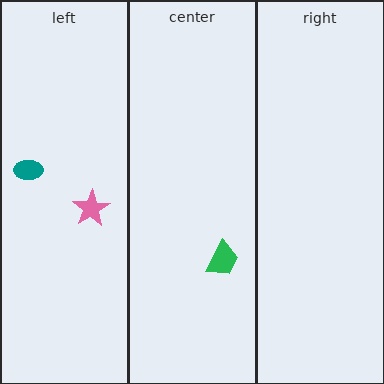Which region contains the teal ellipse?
The left region.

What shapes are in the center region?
The green trapezoid.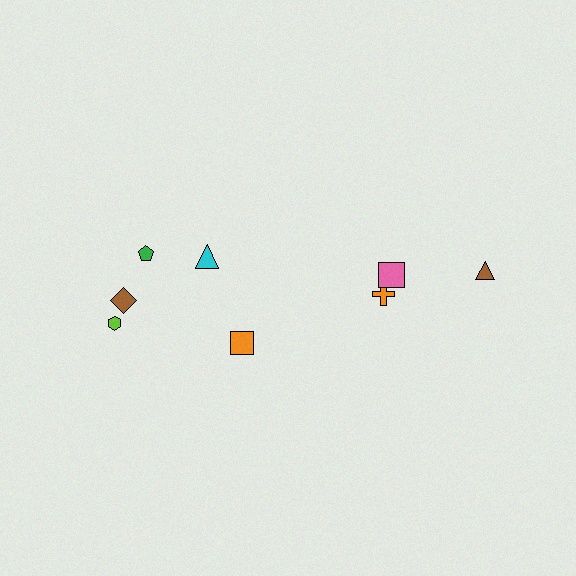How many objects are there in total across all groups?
There are 8 objects.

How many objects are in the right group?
There are 3 objects.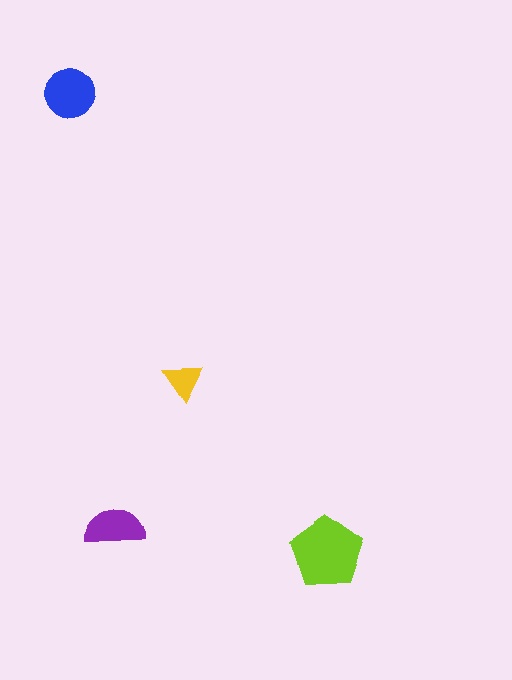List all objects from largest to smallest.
The lime pentagon, the blue circle, the purple semicircle, the yellow triangle.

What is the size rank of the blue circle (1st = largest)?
2nd.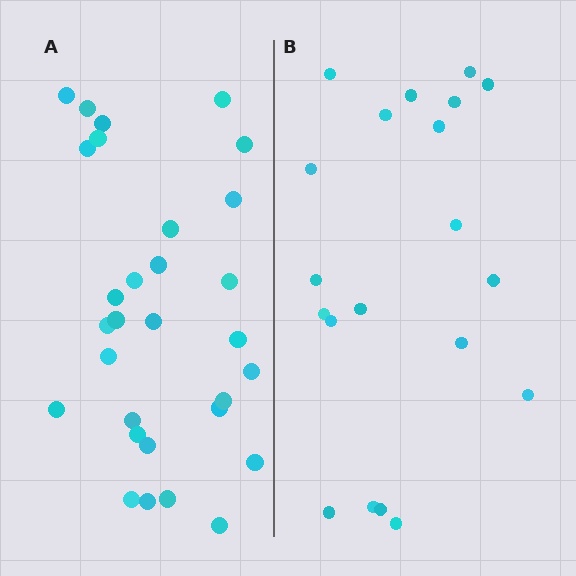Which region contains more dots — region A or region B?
Region A (the left region) has more dots.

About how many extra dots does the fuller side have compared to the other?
Region A has roughly 10 or so more dots than region B.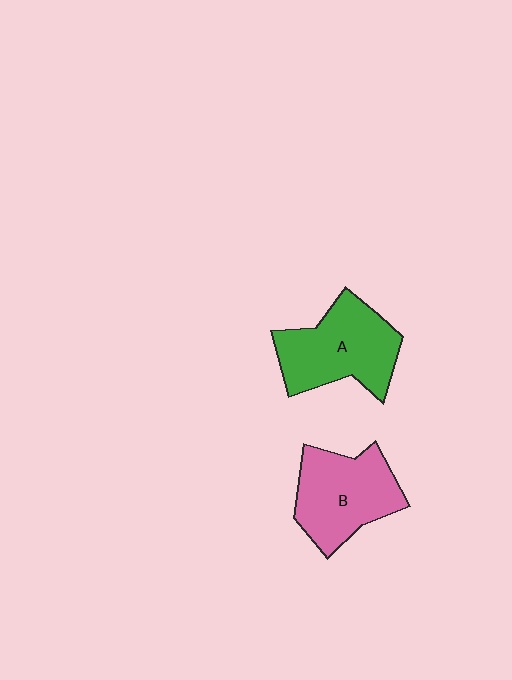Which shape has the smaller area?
Shape B (pink).